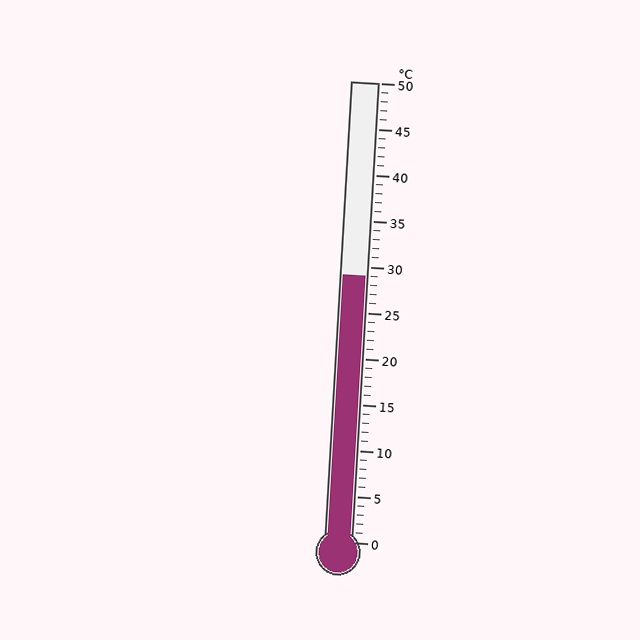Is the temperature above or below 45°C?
The temperature is below 45°C.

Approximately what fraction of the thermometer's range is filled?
The thermometer is filled to approximately 60% of its range.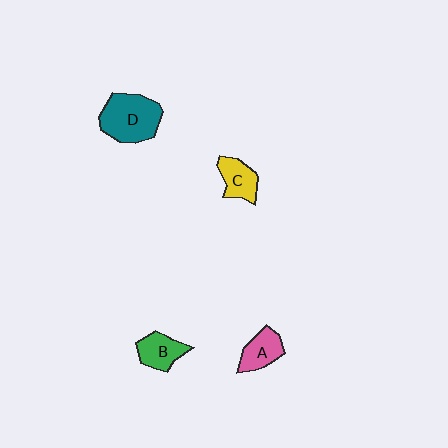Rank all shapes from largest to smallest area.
From largest to smallest: D (teal), B (green), A (pink), C (yellow).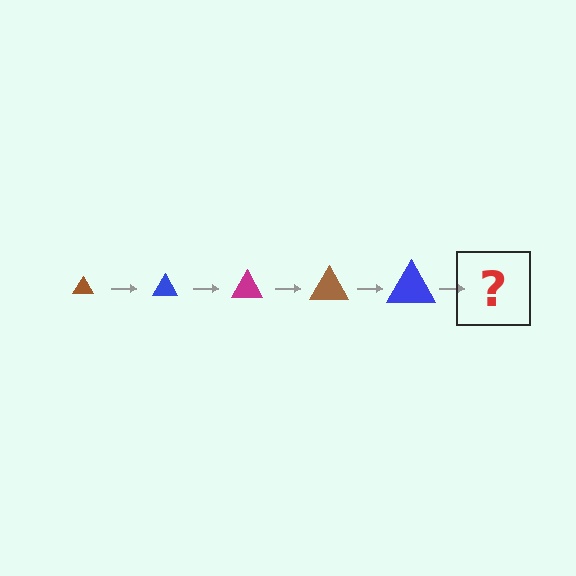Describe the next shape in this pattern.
It should be a magenta triangle, larger than the previous one.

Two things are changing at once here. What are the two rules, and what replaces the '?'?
The two rules are that the triangle grows larger each step and the color cycles through brown, blue, and magenta. The '?' should be a magenta triangle, larger than the previous one.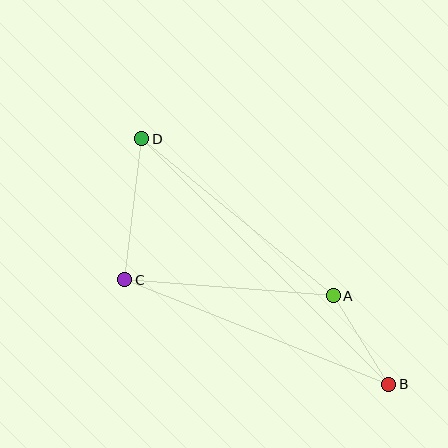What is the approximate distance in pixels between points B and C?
The distance between B and C is approximately 284 pixels.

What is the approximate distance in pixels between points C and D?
The distance between C and D is approximately 142 pixels.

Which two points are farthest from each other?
Points B and D are farthest from each other.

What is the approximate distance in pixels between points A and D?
The distance between A and D is approximately 248 pixels.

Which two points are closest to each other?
Points A and B are closest to each other.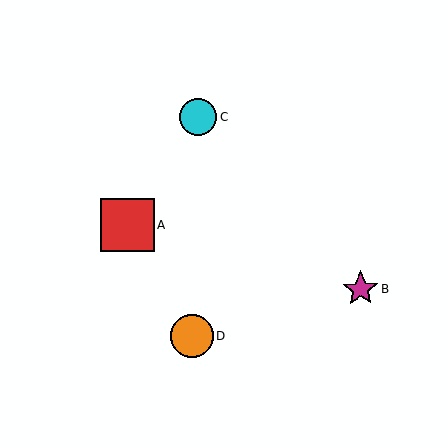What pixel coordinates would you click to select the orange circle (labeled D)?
Click at (192, 336) to select the orange circle D.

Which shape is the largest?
The red square (labeled A) is the largest.